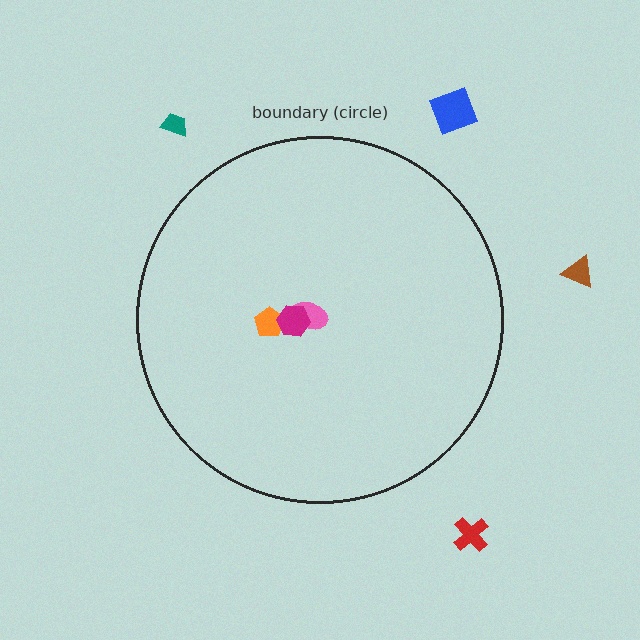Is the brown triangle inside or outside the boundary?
Outside.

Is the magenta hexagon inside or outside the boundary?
Inside.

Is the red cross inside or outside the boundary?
Outside.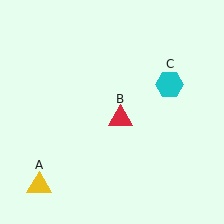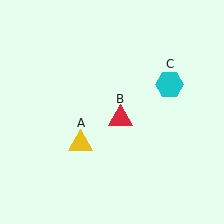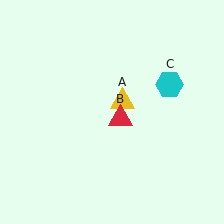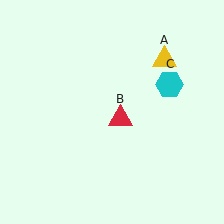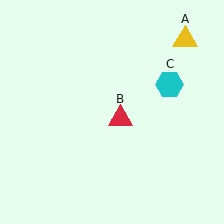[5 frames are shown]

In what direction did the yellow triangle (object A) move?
The yellow triangle (object A) moved up and to the right.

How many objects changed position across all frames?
1 object changed position: yellow triangle (object A).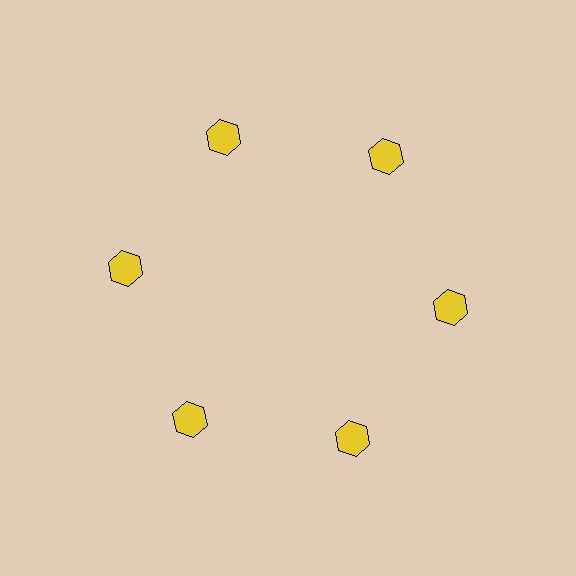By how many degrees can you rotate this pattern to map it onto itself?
The pattern maps onto itself every 60 degrees of rotation.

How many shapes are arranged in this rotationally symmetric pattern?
There are 6 shapes, arranged in 6 groups of 1.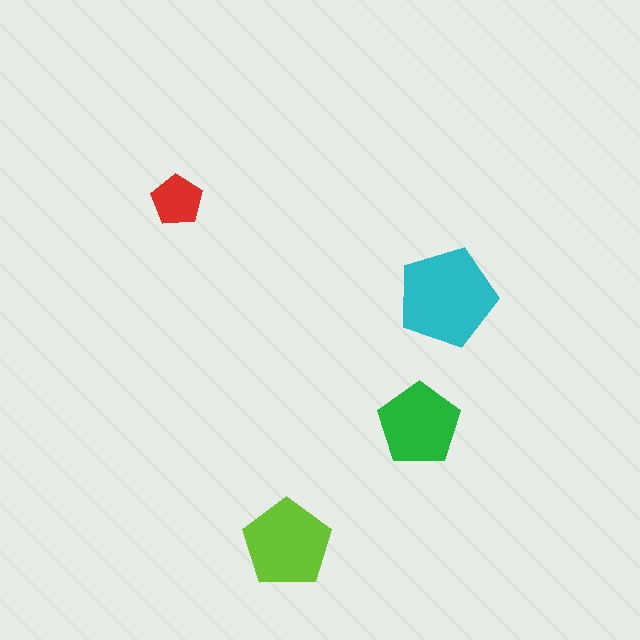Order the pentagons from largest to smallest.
the cyan one, the lime one, the green one, the red one.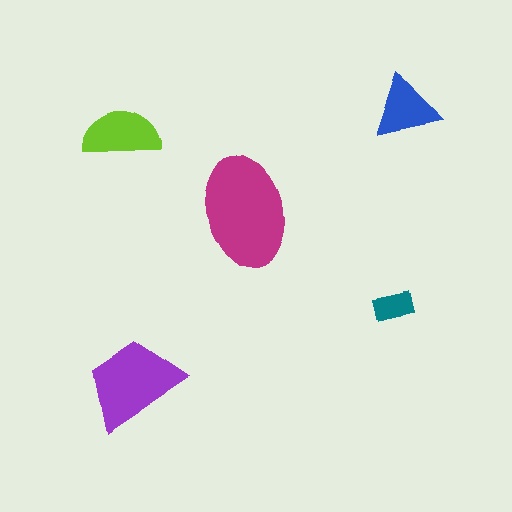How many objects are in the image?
There are 5 objects in the image.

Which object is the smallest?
The teal rectangle.